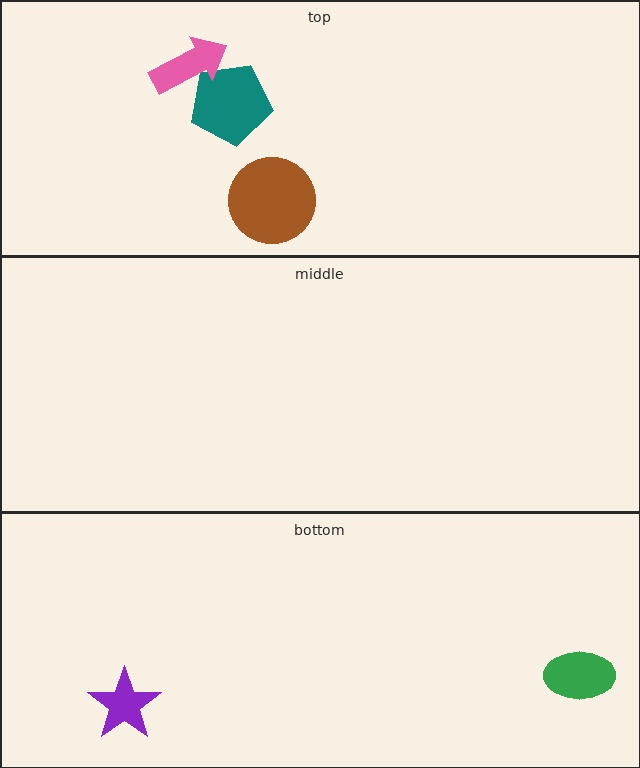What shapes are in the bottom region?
The purple star, the green ellipse.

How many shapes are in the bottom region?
2.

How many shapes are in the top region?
3.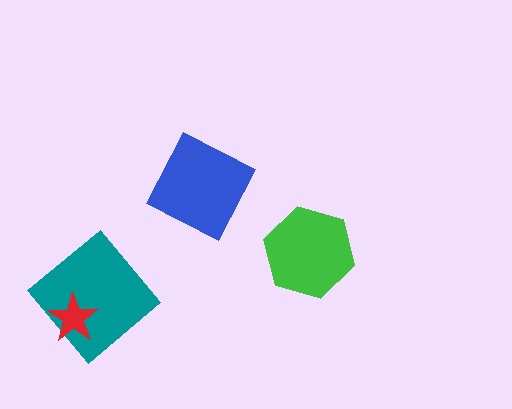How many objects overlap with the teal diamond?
1 object overlaps with the teal diamond.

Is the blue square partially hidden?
No, no other shape covers it.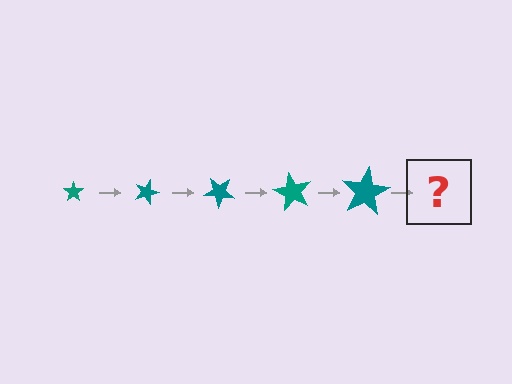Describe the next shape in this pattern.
It should be a star, larger than the previous one and rotated 100 degrees from the start.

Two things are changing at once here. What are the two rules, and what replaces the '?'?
The two rules are that the star grows larger each step and it rotates 20 degrees each step. The '?' should be a star, larger than the previous one and rotated 100 degrees from the start.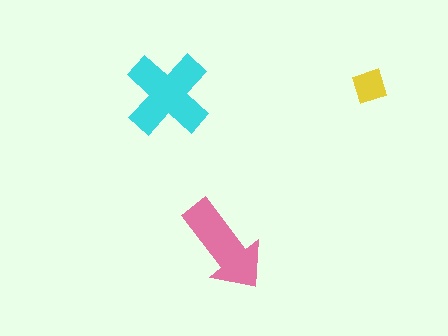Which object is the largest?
The cyan cross.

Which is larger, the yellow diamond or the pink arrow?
The pink arrow.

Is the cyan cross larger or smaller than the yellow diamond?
Larger.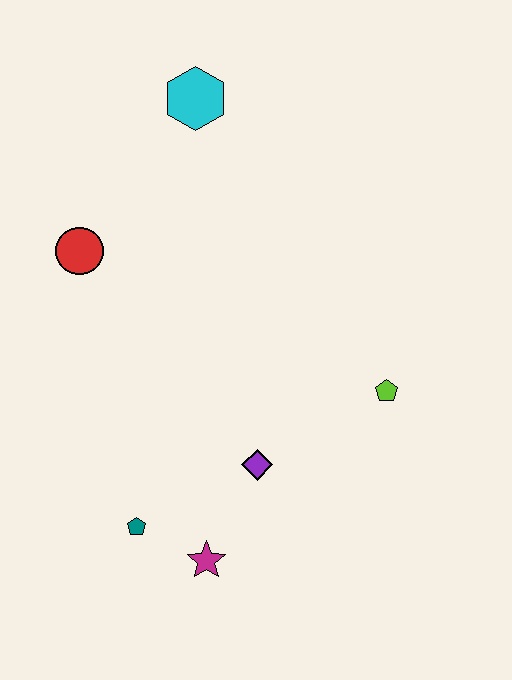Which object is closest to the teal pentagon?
The magenta star is closest to the teal pentagon.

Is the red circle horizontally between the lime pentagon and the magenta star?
No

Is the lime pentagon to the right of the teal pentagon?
Yes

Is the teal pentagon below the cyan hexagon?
Yes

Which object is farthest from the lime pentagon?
The cyan hexagon is farthest from the lime pentagon.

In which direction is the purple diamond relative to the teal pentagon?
The purple diamond is to the right of the teal pentagon.